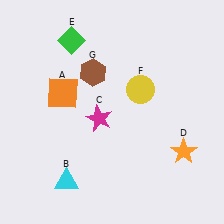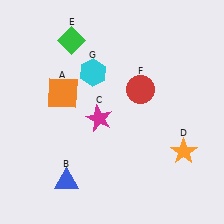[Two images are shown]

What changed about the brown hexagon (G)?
In Image 1, G is brown. In Image 2, it changed to cyan.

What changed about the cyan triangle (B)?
In Image 1, B is cyan. In Image 2, it changed to blue.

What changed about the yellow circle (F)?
In Image 1, F is yellow. In Image 2, it changed to red.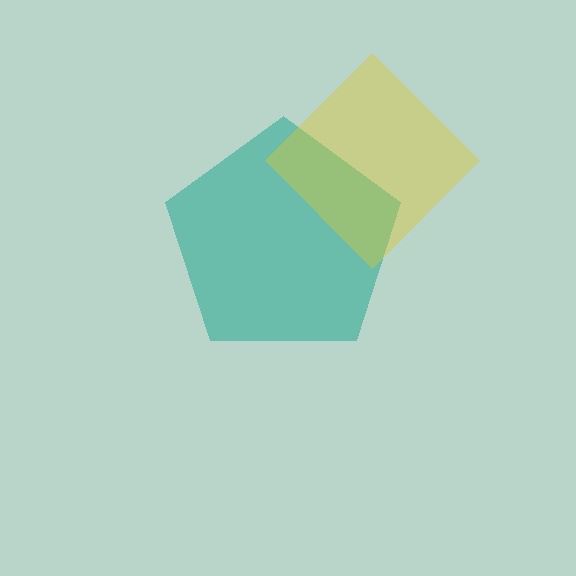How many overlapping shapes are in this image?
There are 2 overlapping shapes in the image.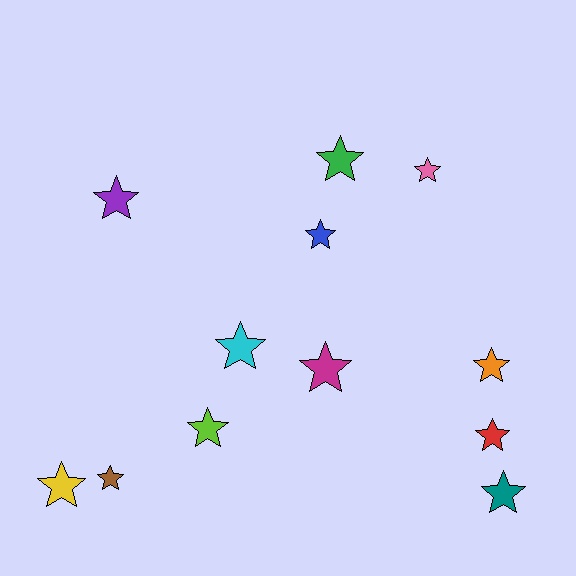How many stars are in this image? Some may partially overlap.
There are 12 stars.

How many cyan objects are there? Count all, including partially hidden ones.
There is 1 cyan object.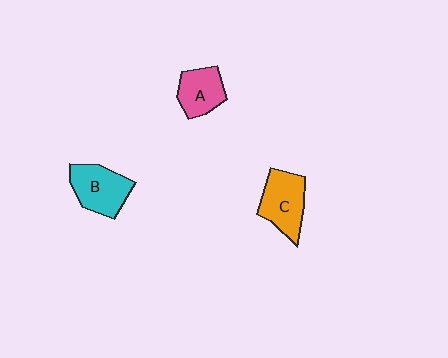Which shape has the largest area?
Shape C (orange).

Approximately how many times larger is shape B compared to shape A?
Approximately 1.2 times.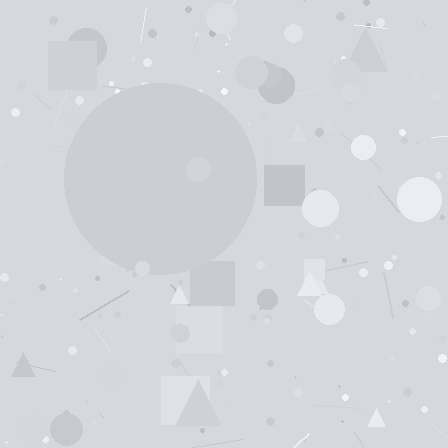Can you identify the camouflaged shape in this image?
The camouflaged shape is a circle.